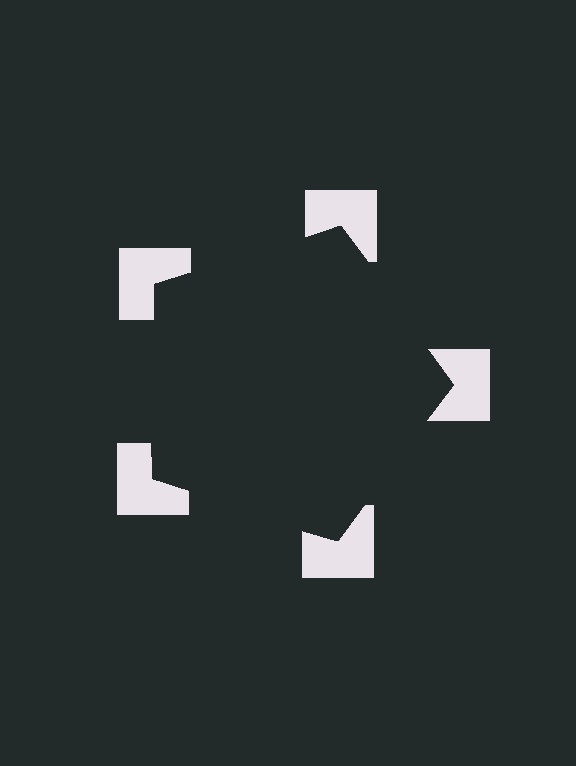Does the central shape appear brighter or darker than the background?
It typically appears slightly darker than the background, even though no actual brightness change is drawn.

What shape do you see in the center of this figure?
An illusory pentagon — its edges are inferred from the aligned wedge cuts in the notched squares, not physically drawn.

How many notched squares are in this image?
There are 5 — one at each vertex of the illusory pentagon.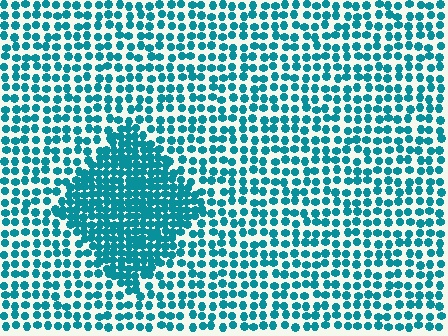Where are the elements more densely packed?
The elements are more densely packed inside the diamond boundary.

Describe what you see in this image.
The image contains small teal elements arranged at two different densities. A diamond-shaped region is visible where the elements are more densely packed than the surrounding area.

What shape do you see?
I see a diamond.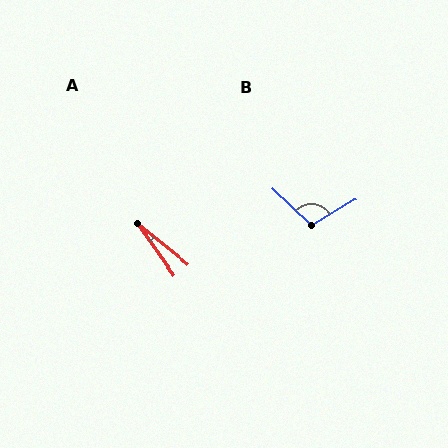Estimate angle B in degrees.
Approximately 106 degrees.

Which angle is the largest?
B, at approximately 106 degrees.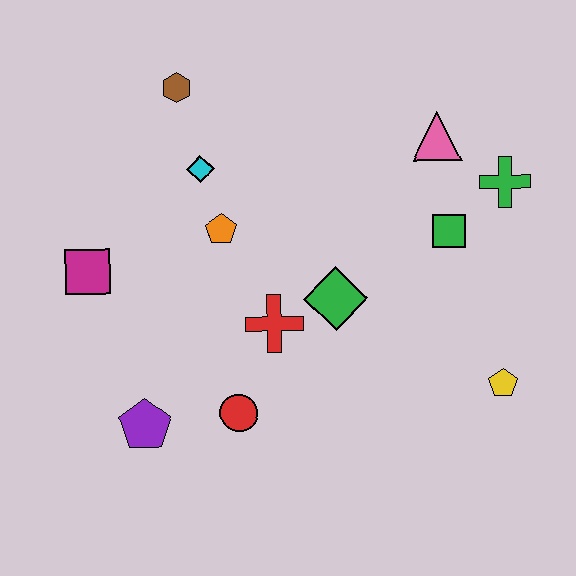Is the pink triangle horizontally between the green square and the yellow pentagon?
No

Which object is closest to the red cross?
The green diamond is closest to the red cross.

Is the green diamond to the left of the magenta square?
No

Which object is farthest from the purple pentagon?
The green cross is farthest from the purple pentagon.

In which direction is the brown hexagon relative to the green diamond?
The brown hexagon is above the green diamond.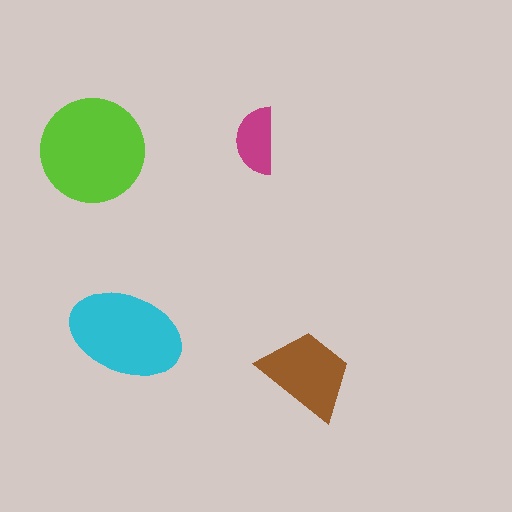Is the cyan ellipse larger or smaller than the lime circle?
Smaller.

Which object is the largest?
The lime circle.